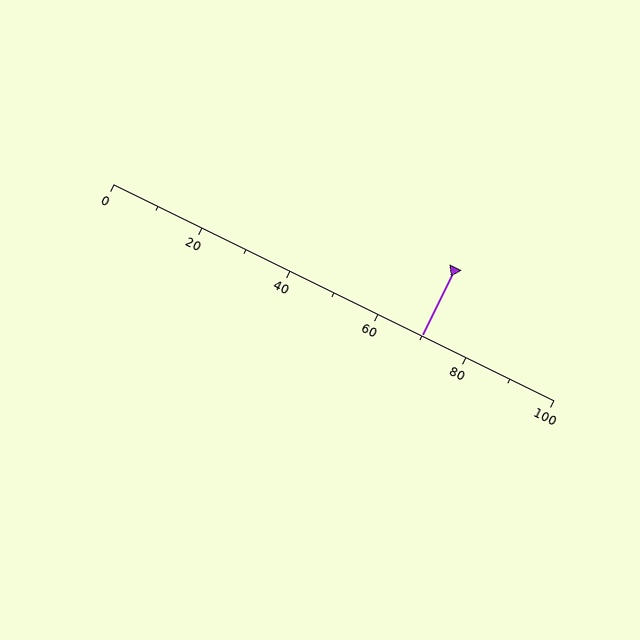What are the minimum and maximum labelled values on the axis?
The axis runs from 0 to 100.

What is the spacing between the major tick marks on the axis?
The major ticks are spaced 20 apart.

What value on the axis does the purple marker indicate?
The marker indicates approximately 70.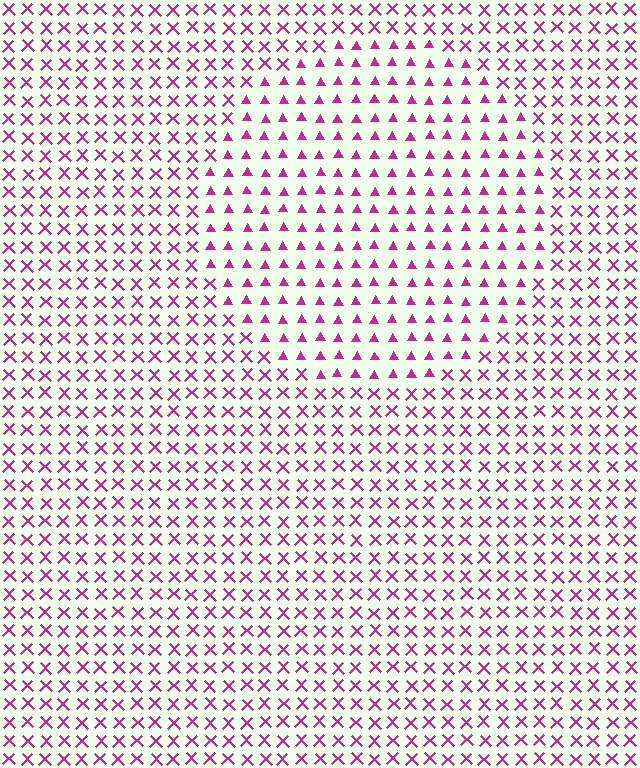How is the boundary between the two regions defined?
The boundary is defined by a change in element shape: triangles inside vs. X marks outside. All elements share the same color and spacing.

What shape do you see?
I see a circle.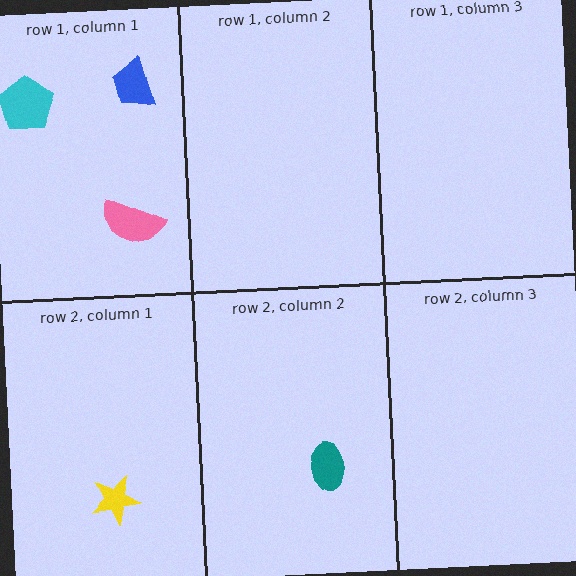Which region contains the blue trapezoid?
The row 1, column 1 region.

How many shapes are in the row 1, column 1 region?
3.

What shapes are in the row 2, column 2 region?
The teal ellipse.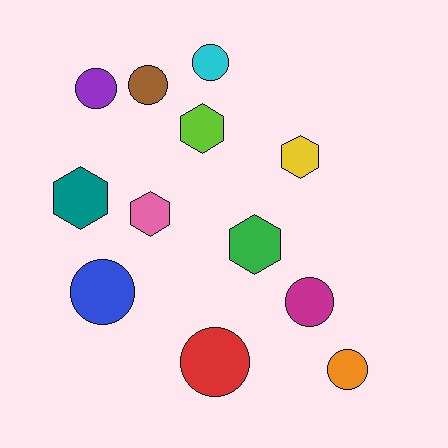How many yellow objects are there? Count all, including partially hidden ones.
There is 1 yellow object.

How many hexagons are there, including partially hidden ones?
There are 5 hexagons.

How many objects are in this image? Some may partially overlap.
There are 12 objects.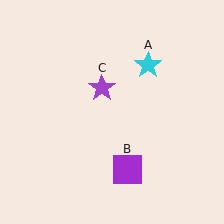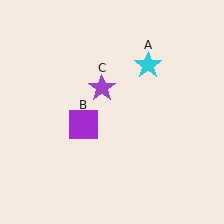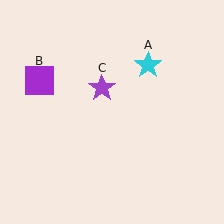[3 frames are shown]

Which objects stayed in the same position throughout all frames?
Cyan star (object A) and purple star (object C) remained stationary.